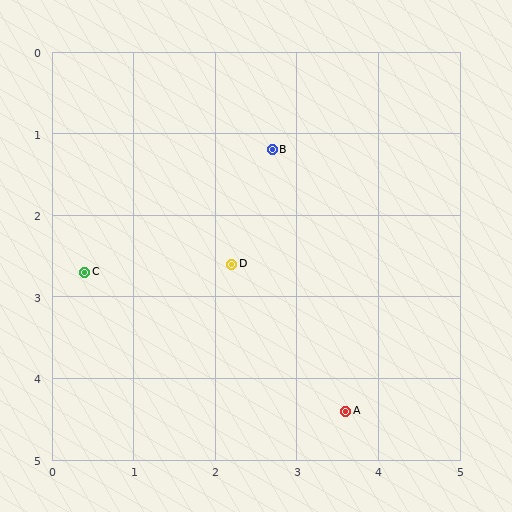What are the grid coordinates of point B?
Point B is at approximately (2.7, 1.2).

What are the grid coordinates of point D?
Point D is at approximately (2.2, 2.6).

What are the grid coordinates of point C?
Point C is at approximately (0.4, 2.7).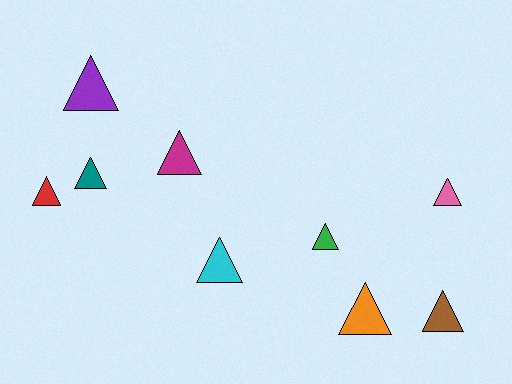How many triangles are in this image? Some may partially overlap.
There are 9 triangles.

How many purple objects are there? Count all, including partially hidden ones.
There is 1 purple object.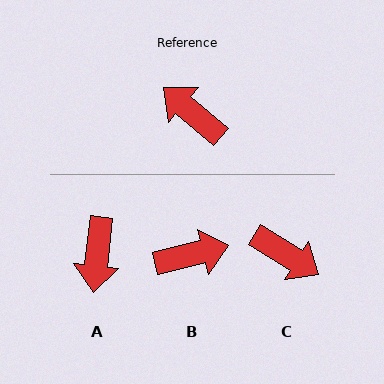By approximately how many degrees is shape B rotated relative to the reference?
Approximately 126 degrees clockwise.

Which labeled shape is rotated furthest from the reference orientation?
C, about 171 degrees away.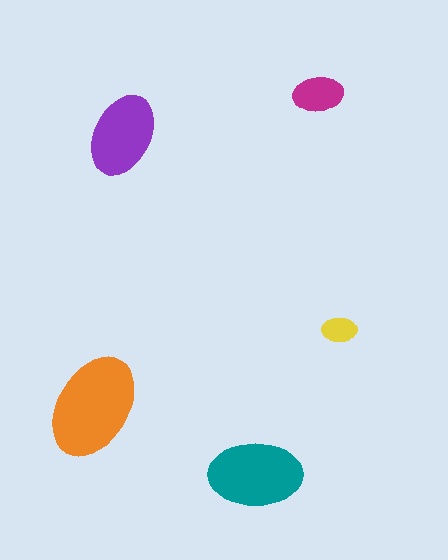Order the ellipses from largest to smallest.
the orange one, the teal one, the purple one, the magenta one, the yellow one.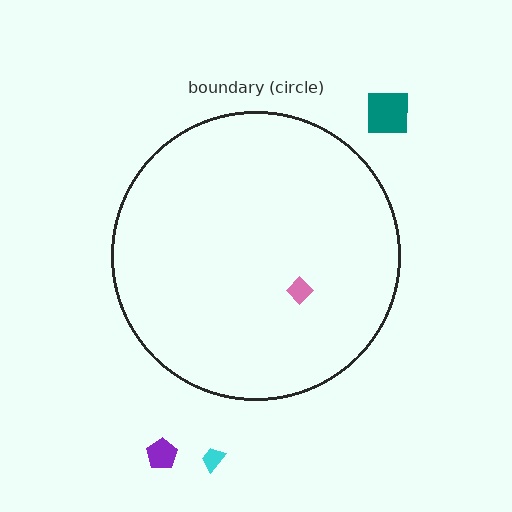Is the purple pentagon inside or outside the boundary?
Outside.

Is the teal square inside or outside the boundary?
Outside.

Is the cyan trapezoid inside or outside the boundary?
Outside.